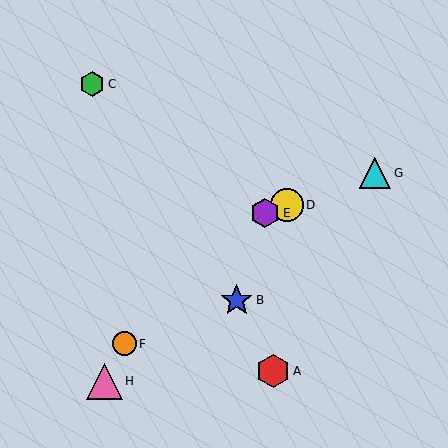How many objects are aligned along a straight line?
3 objects (D, E, G) are aligned along a straight line.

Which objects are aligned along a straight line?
Objects D, E, G are aligned along a straight line.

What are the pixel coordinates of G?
Object G is at (375, 173).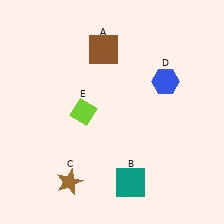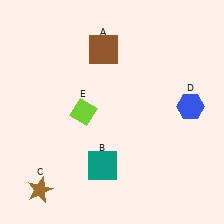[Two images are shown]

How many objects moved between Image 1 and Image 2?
3 objects moved between the two images.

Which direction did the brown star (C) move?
The brown star (C) moved left.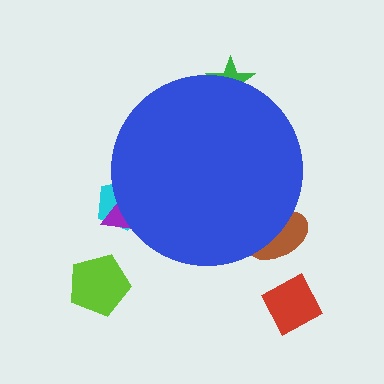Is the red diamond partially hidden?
No, the red diamond is fully visible.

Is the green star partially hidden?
Yes, the green star is partially hidden behind the blue circle.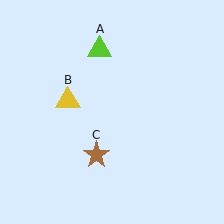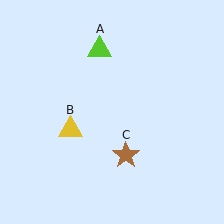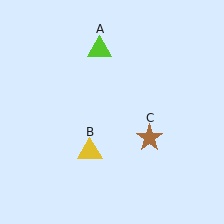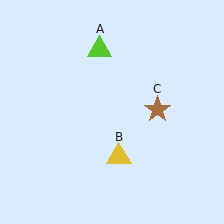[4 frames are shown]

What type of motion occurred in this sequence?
The yellow triangle (object B), brown star (object C) rotated counterclockwise around the center of the scene.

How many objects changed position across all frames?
2 objects changed position: yellow triangle (object B), brown star (object C).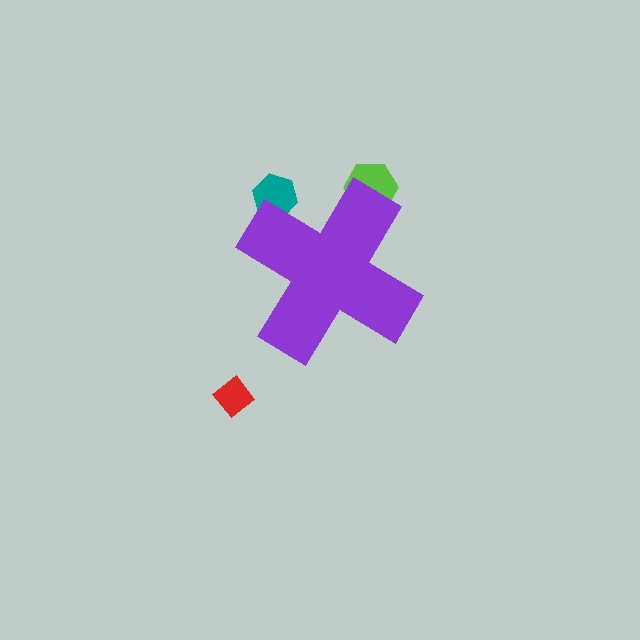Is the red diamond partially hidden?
No, the red diamond is fully visible.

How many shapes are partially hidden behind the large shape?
2 shapes are partially hidden.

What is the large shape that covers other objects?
A purple cross.